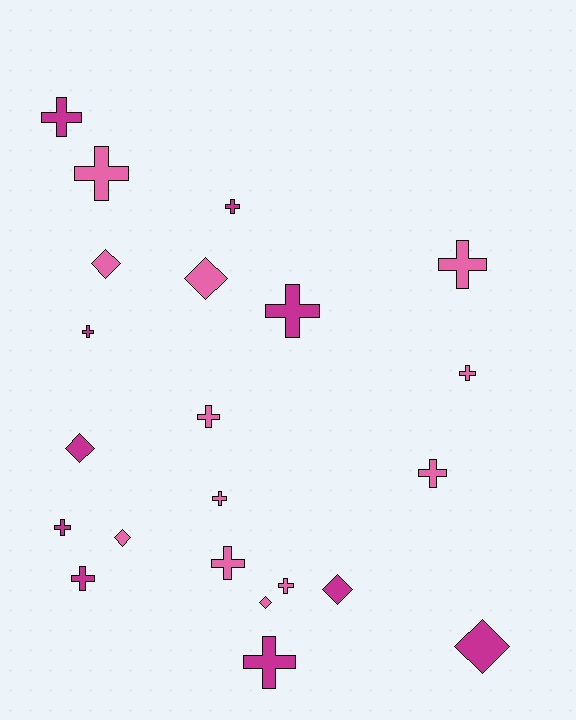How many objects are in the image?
There are 22 objects.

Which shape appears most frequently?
Cross, with 15 objects.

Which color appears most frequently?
Pink, with 12 objects.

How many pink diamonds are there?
There are 4 pink diamonds.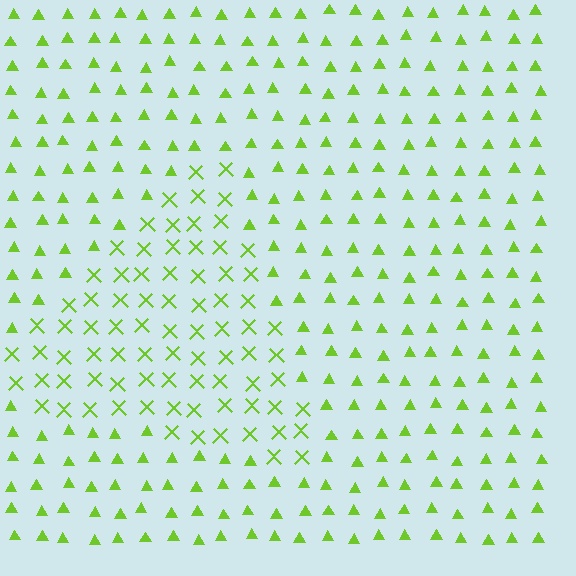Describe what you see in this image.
The image is filled with small lime elements arranged in a uniform grid. A triangle-shaped region contains X marks, while the surrounding area contains triangles. The boundary is defined purely by the change in element shape.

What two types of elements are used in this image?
The image uses X marks inside the triangle region and triangles outside it.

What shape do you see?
I see a triangle.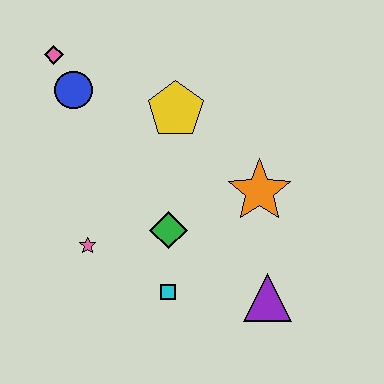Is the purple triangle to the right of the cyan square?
Yes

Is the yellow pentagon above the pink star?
Yes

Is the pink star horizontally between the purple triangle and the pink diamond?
Yes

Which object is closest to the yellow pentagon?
The blue circle is closest to the yellow pentagon.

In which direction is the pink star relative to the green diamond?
The pink star is to the left of the green diamond.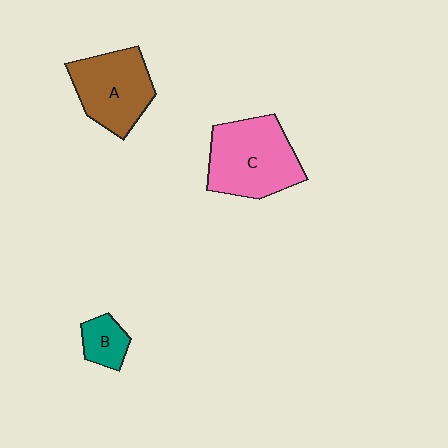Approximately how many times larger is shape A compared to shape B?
Approximately 2.6 times.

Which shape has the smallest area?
Shape B (teal).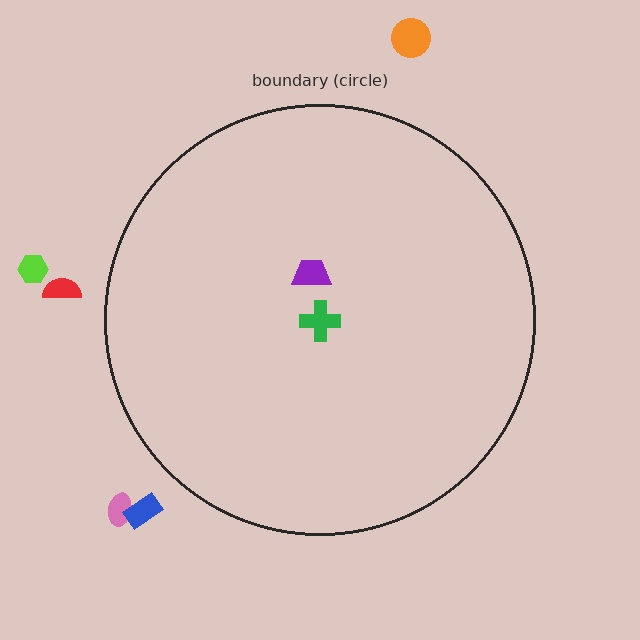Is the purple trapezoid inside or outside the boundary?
Inside.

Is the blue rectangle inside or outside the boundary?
Outside.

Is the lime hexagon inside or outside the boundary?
Outside.